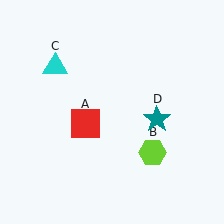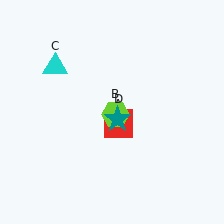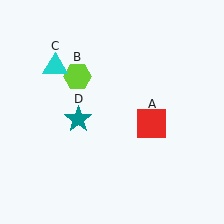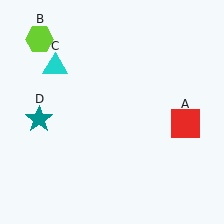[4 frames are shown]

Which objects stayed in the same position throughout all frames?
Cyan triangle (object C) remained stationary.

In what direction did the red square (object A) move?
The red square (object A) moved right.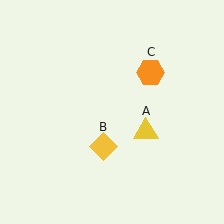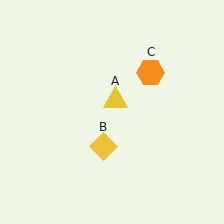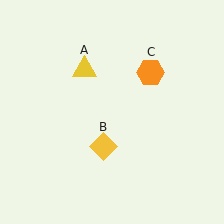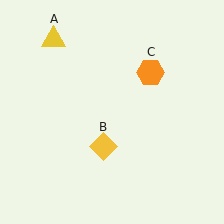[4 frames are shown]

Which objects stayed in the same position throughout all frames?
Yellow diamond (object B) and orange hexagon (object C) remained stationary.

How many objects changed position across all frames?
1 object changed position: yellow triangle (object A).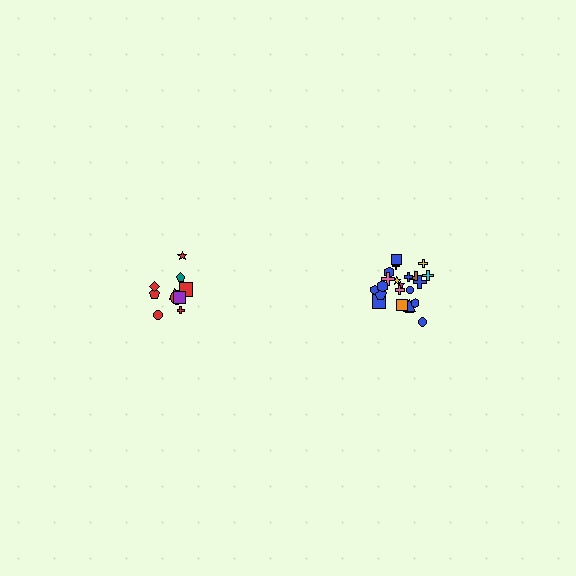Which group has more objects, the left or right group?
The right group.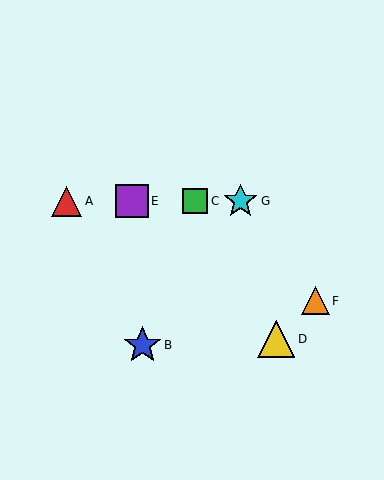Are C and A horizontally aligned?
Yes, both are at y≈201.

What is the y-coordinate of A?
Object A is at y≈201.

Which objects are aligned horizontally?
Objects A, C, E, G are aligned horizontally.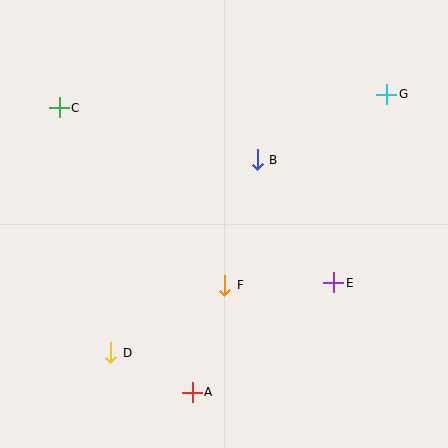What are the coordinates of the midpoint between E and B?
The midpoint between E and B is at (295, 221).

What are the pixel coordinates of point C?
Point C is at (59, 108).